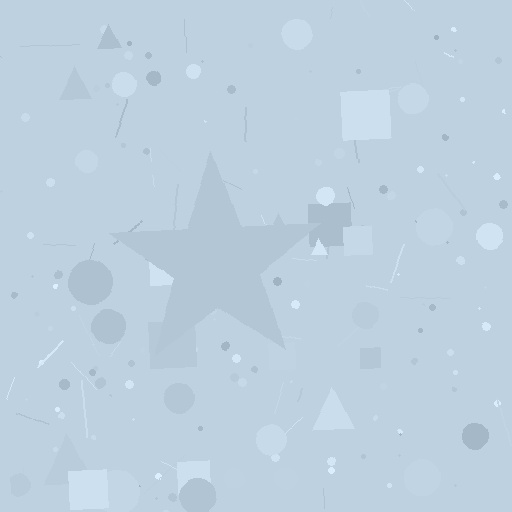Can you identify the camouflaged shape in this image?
The camouflaged shape is a star.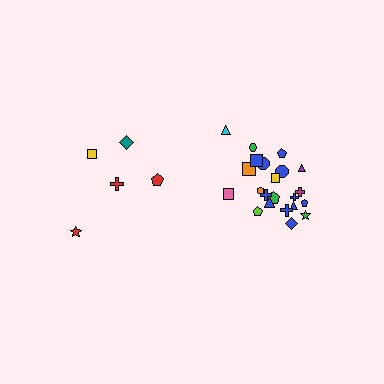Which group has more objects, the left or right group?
The right group.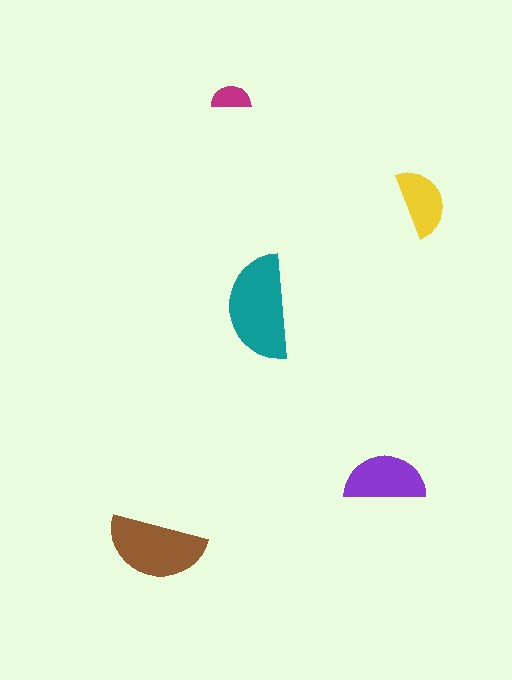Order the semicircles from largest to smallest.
the teal one, the brown one, the purple one, the yellow one, the magenta one.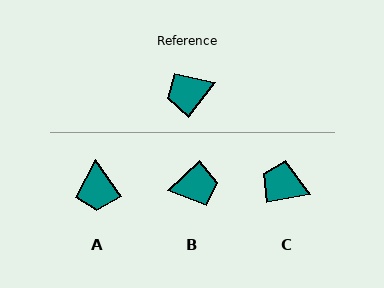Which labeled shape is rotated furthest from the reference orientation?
B, about 171 degrees away.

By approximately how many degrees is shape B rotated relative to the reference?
Approximately 171 degrees counter-clockwise.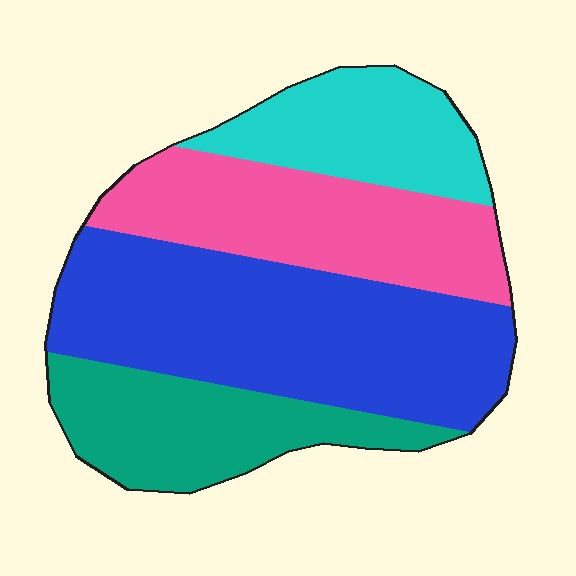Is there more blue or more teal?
Blue.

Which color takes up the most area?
Blue, at roughly 40%.